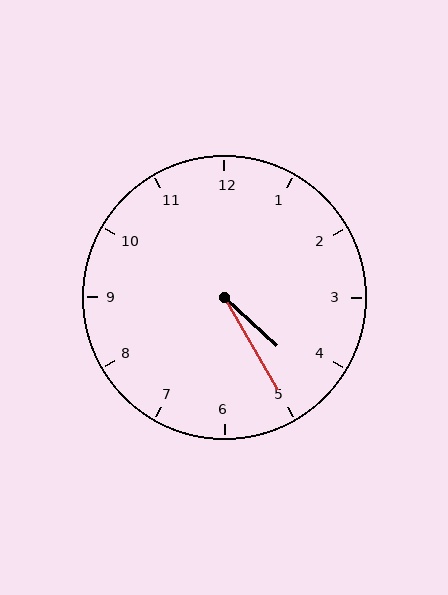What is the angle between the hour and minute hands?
Approximately 18 degrees.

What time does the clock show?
4:25.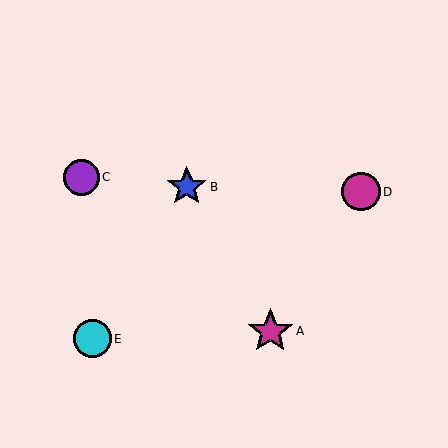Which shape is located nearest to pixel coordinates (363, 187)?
The magenta circle (labeled D) at (361, 192) is nearest to that location.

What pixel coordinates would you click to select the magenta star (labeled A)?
Click at (270, 331) to select the magenta star A.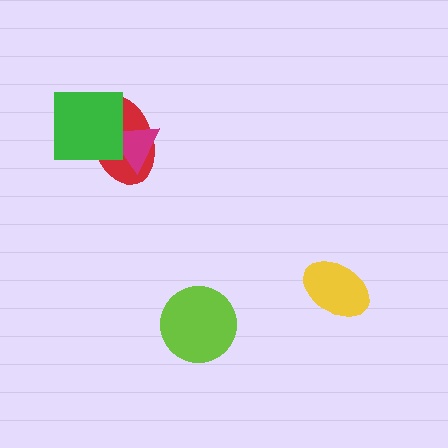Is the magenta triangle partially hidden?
Yes, it is partially covered by another shape.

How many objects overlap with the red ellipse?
2 objects overlap with the red ellipse.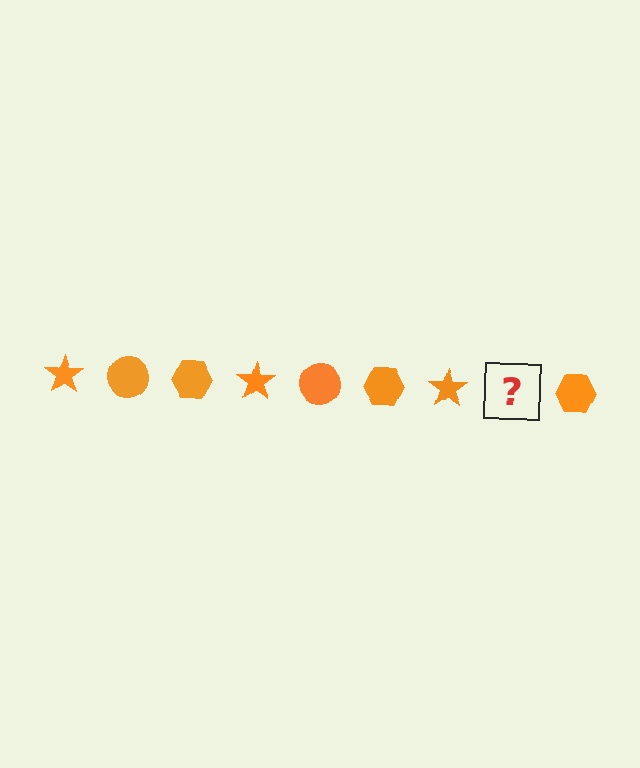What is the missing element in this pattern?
The missing element is an orange circle.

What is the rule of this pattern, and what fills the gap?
The rule is that the pattern cycles through star, circle, hexagon shapes in orange. The gap should be filled with an orange circle.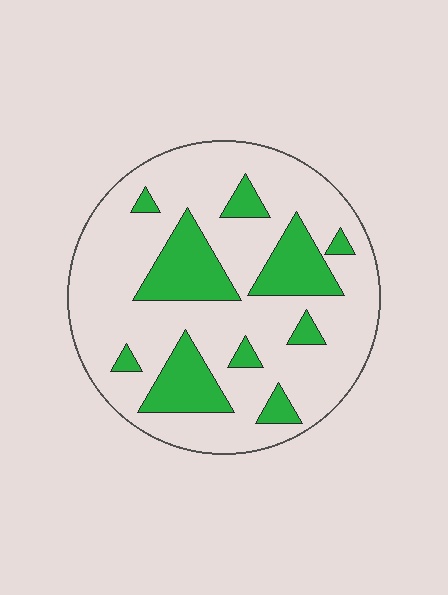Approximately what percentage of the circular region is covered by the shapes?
Approximately 25%.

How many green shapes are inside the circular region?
10.